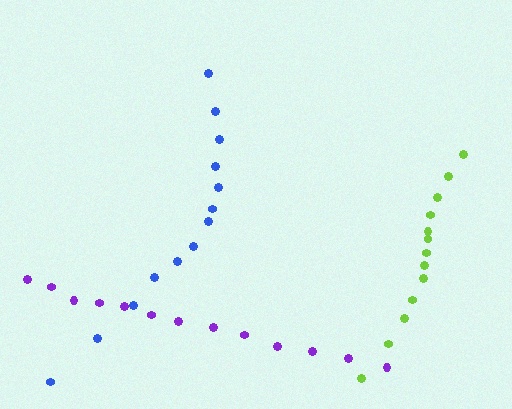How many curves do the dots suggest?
There are 3 distinct paths.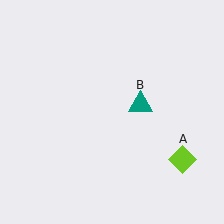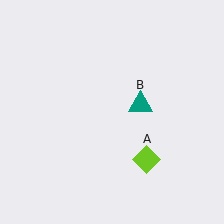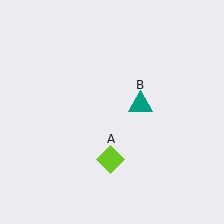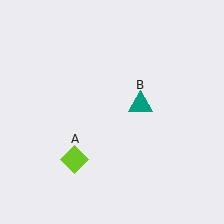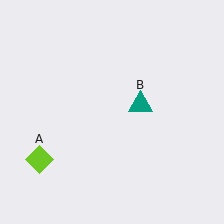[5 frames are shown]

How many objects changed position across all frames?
1 object changed position: lime diamond (object A).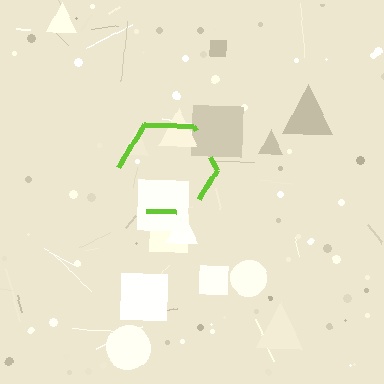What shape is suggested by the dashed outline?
The dashed outline suggests a hexagon.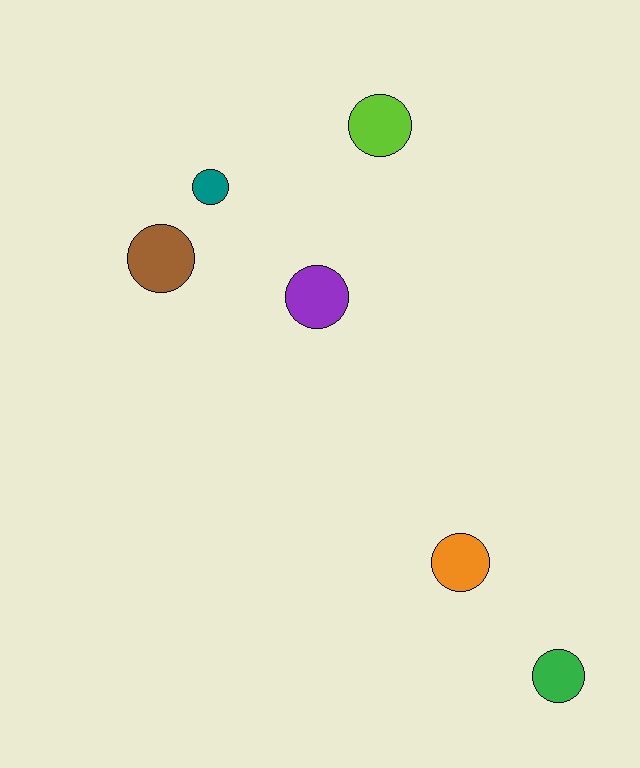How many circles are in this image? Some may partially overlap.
There are 6 circles.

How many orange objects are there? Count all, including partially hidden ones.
There is 1 orange object.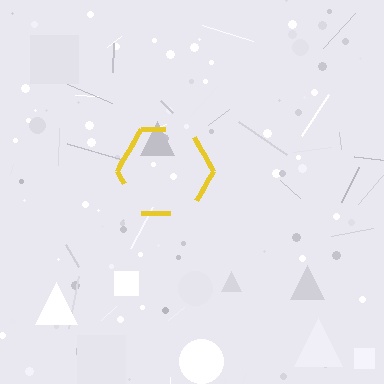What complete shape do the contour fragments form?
The contour fragments form a hexagon.